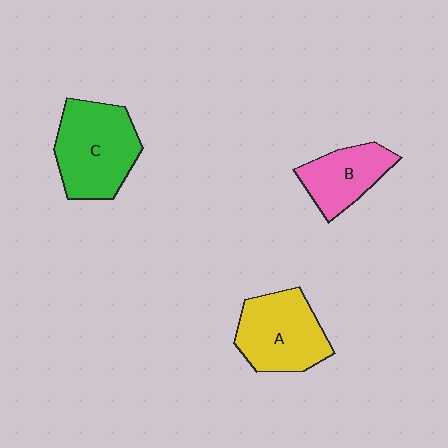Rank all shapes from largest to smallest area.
From largest to smallest: C (green), A (yellow), B (pink).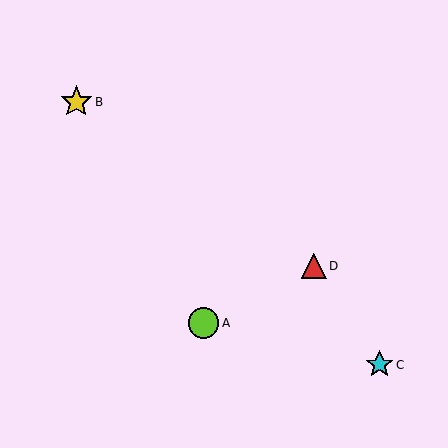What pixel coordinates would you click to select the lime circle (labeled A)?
Click at (204, 323) to select the lime circle A.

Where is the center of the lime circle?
The center of the lime circle is at (204, 323).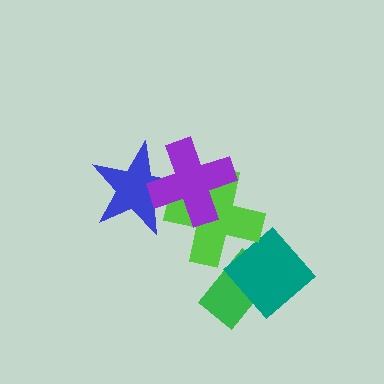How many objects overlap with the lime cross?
3 objects overlap with the lime cross.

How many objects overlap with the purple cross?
2 objects overlap with the purple cross.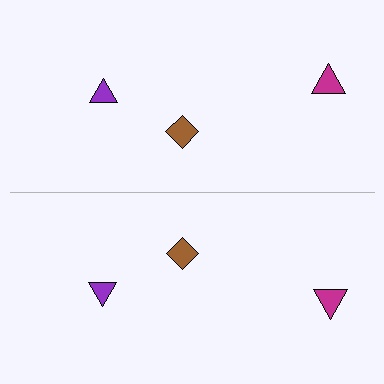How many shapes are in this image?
There are 6 shapes in this image.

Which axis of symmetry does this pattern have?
The pattern has a horizontal axis of symmetry running through the center of the image.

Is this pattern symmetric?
Yes, this pattern has bilateral (reflection) symmetry.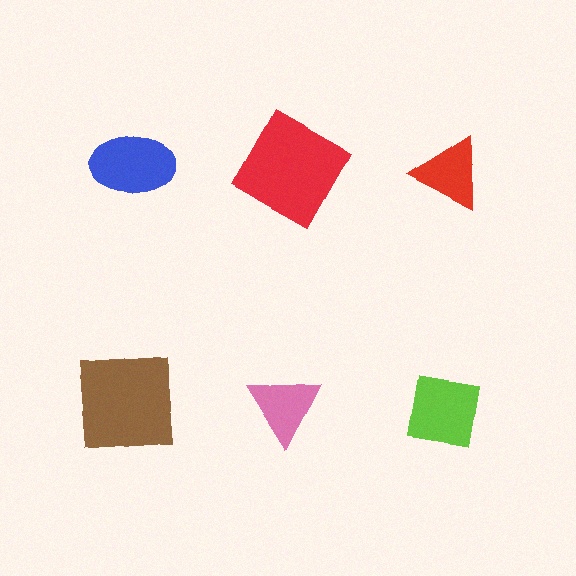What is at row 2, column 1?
A brown square.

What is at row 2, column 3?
A lime square.